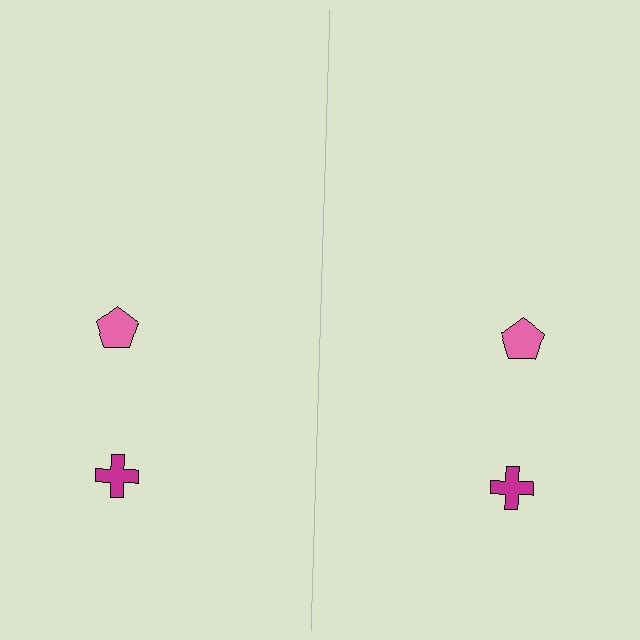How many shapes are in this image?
There are 4 shapes in this image.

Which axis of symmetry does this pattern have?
The pattern has a vertical axis of symmetry running through the center of the image.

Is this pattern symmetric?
Yes, this pattern has bilateral (reflection) symmetry.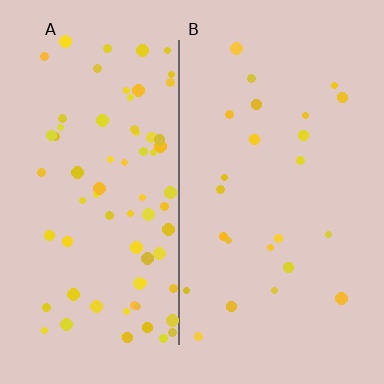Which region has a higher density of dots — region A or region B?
A (the left).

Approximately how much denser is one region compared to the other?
Approximately 3.1× — region A over region B.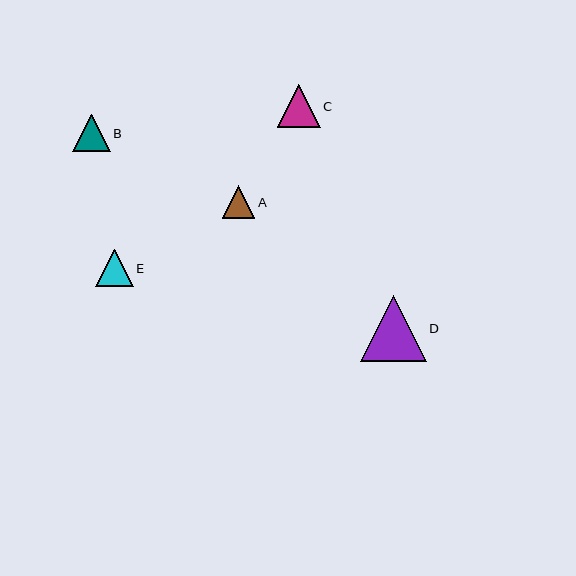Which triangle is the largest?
Triangle D is the largest with a size of approximately 66 pixels.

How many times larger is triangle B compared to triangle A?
Triangle B is approximately 1.1 times the size of triangle A.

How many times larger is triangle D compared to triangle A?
Triangle D is approximately 2.0 times the size of triangle A.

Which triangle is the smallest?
Triangle A is the smallest with a size of approximately 33 pixels.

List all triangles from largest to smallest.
From largest to smallest: D, C, E, B, A.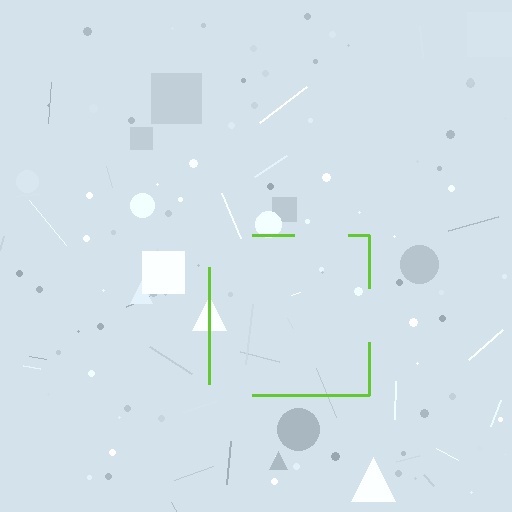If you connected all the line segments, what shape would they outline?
They would outline a square.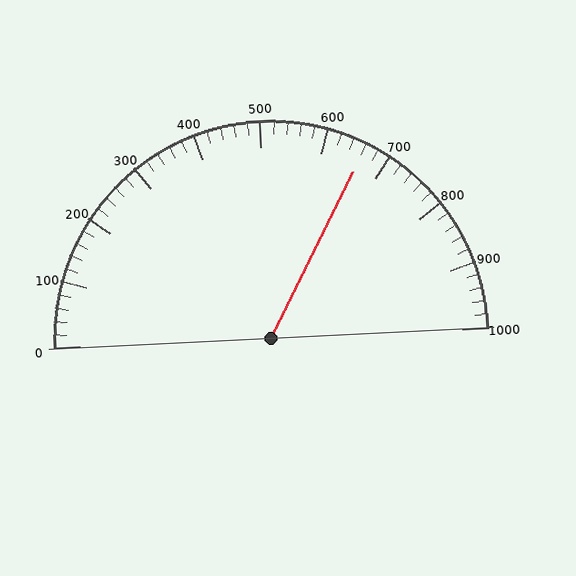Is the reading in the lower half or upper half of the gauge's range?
The reading is in the upper half of the range (0 to 1000).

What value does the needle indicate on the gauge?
The needle indicates approximately 660.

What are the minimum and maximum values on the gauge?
The gauge ranges from 0 to 1000.